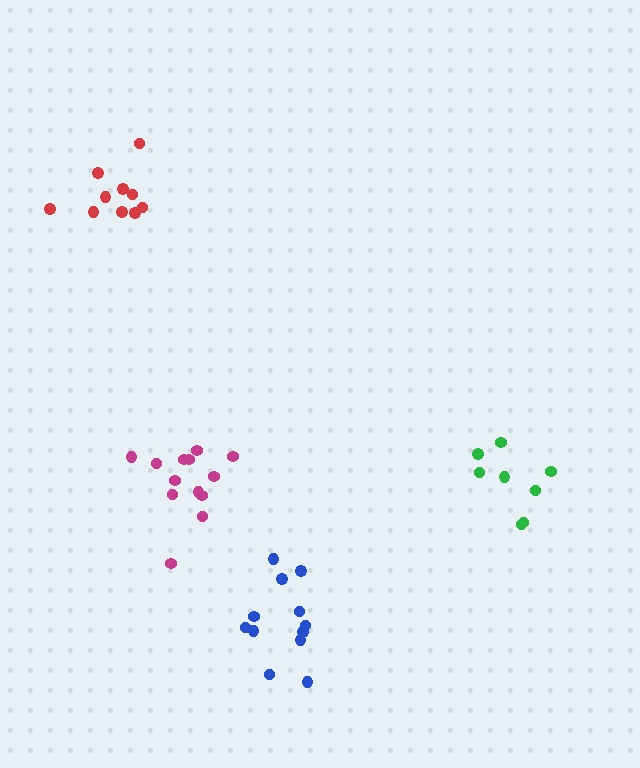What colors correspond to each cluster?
The clusters are colored: magenta, red, blue, green.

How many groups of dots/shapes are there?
There are 4 groups.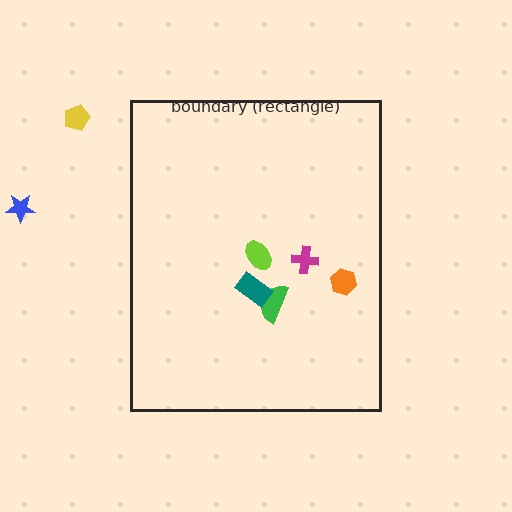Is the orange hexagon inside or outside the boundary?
Inside.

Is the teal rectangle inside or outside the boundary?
Inside.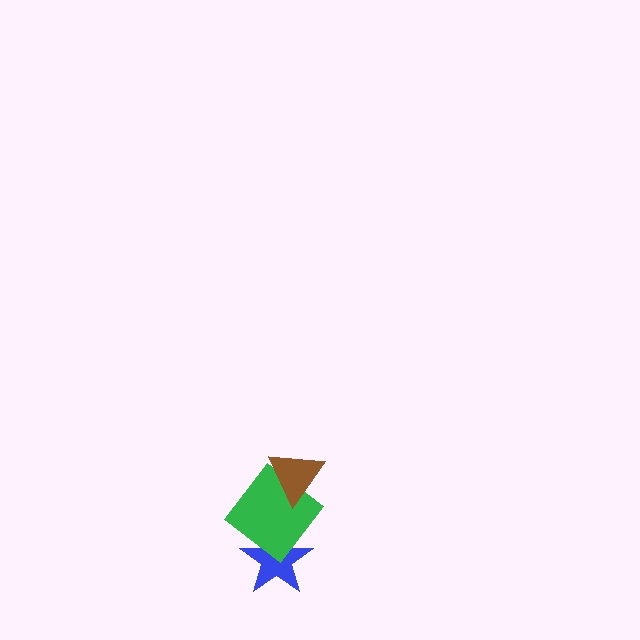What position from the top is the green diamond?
The green diamond is 2nd from the top.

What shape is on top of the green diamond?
The brown triangle is on top of the green diamond.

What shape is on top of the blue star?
The green diamond is on top of the blue star.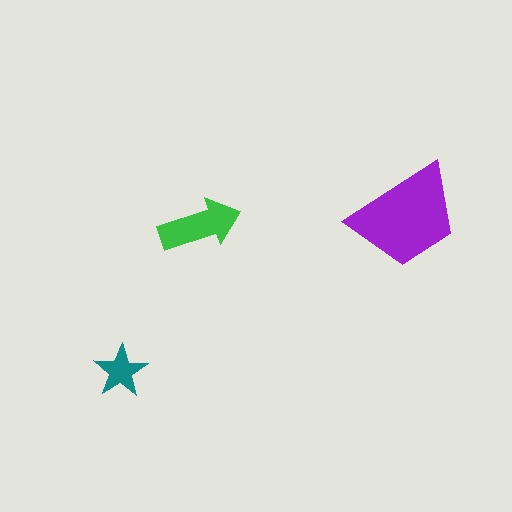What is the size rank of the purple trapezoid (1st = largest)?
1st.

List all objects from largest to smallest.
The purple trapezoid, the green arrow, the teal star.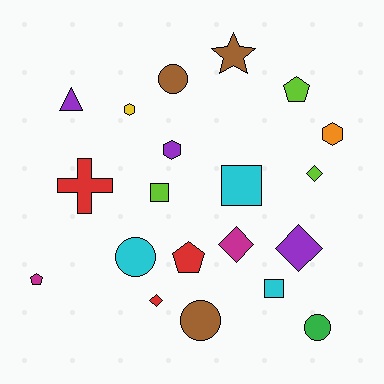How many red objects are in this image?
There are 3 red objects.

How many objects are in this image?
There are 20 objects.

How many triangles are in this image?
There is 1 triangle.